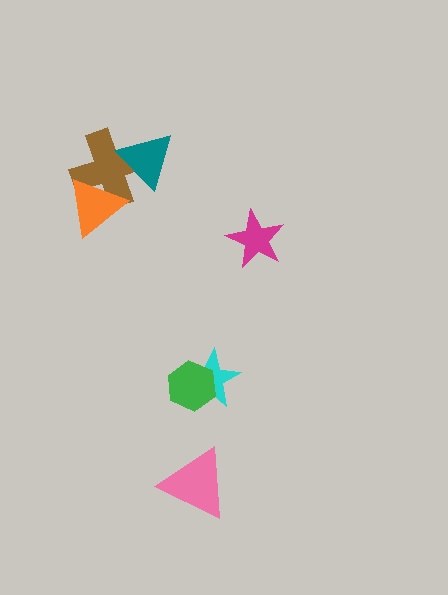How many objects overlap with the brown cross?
2 objects overlap with the brown cross.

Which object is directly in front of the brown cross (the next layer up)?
The orange triangle is directly in front of the brown cross.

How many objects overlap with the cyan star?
1 object overlaps with the cyan star.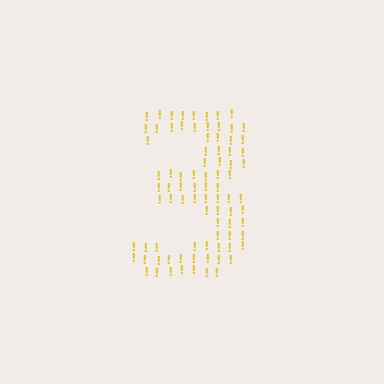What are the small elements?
The small elements are exclamation marks.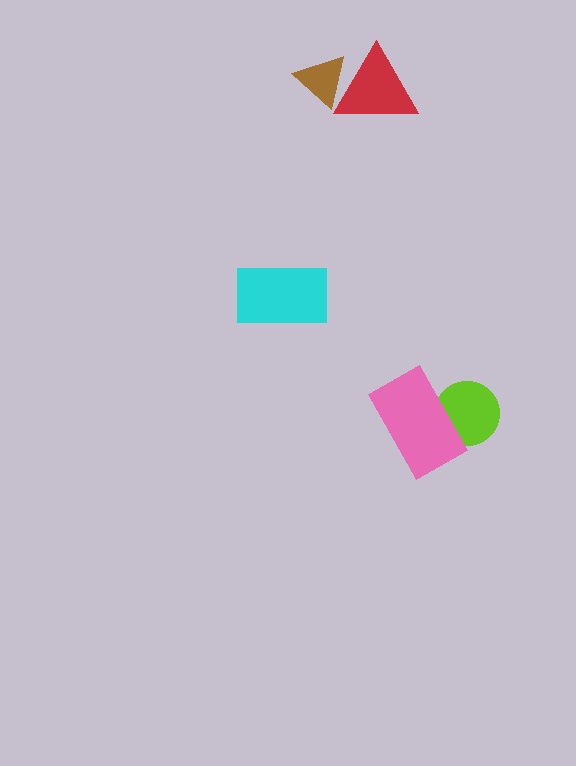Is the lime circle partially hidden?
Yes, it is partially covered by another shape.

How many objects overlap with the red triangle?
1 object overlaps with the red triangle.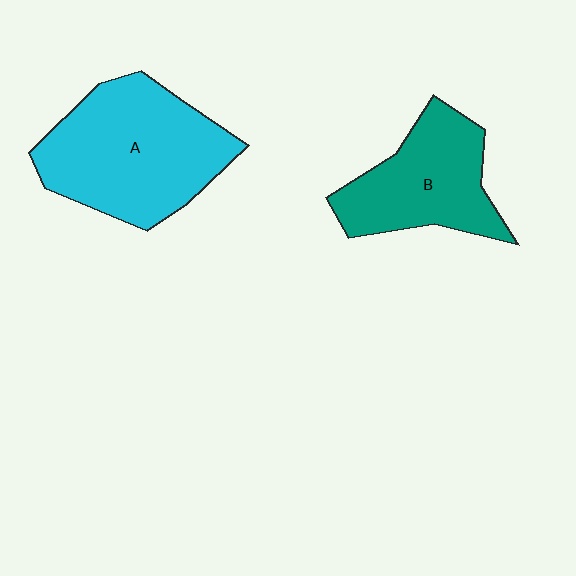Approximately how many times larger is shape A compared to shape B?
Approximately 1.4 times.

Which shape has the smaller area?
Shape B (teal).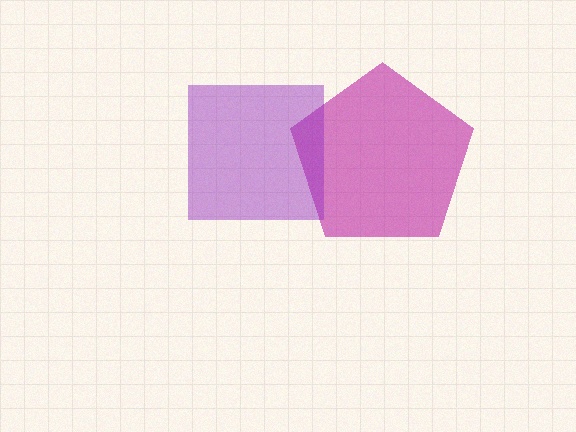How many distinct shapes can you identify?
There are 2 distinct shapes: a magenta pentagon, a purple square.